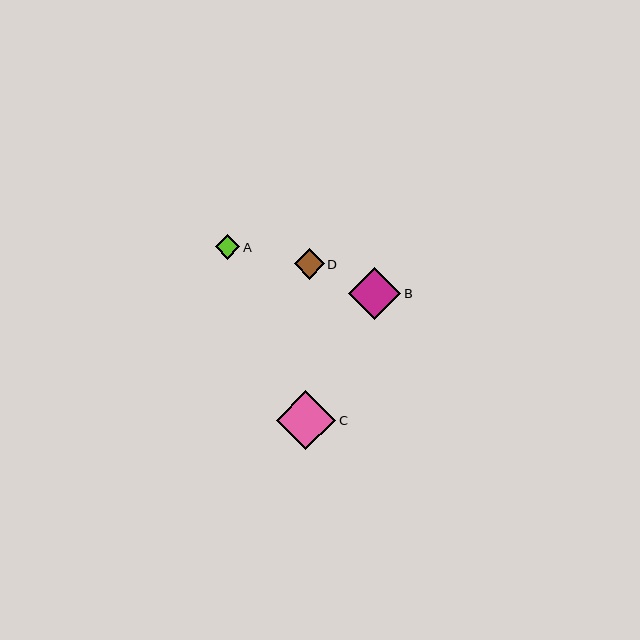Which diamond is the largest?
Diamond C is the largest with a size of approximately 60 pixels.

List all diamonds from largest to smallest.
From largest to smallest: C, B, D, A.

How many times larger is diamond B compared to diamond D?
Diamond B is approximately 1.7 times the size of diamond D.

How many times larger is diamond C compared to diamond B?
Diamond C is approximately 1.1 times the size of diamond B.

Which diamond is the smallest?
Diamond A is the smallest with a size of approximately 25 pixels.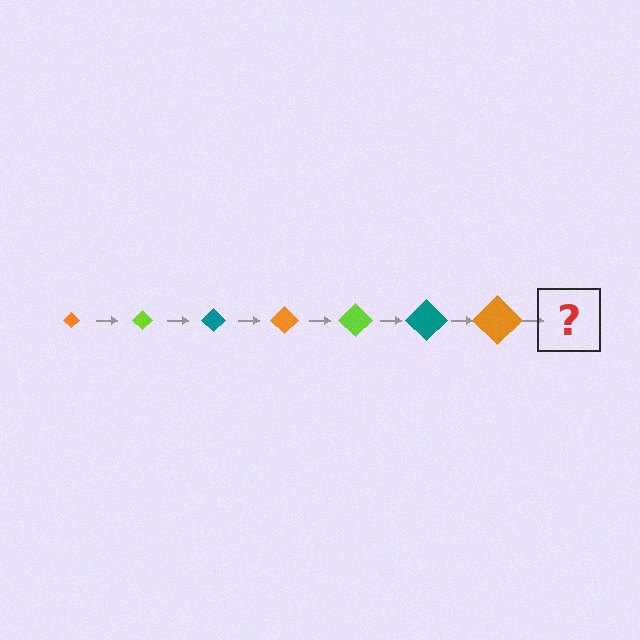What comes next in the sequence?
The next element should be a lime diamond, larger than the previous one.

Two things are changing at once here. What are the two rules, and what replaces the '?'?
The two rules are that the diamond grows larger each step and the color cycles through orange, lime, and teal. The '?' should be a lime diamond, larger than the previous one.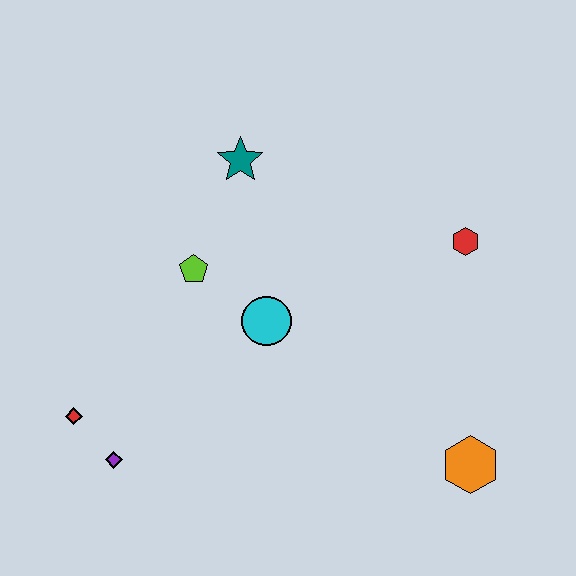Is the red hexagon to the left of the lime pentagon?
No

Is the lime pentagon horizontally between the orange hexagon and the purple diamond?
Yes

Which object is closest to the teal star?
The lime pentagon is closest to the teal star.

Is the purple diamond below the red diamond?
Yes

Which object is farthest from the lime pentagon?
The orange hexagon is farthest from the lime pentagon.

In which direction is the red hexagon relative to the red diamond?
The red hexagon is to the right of the red diamond.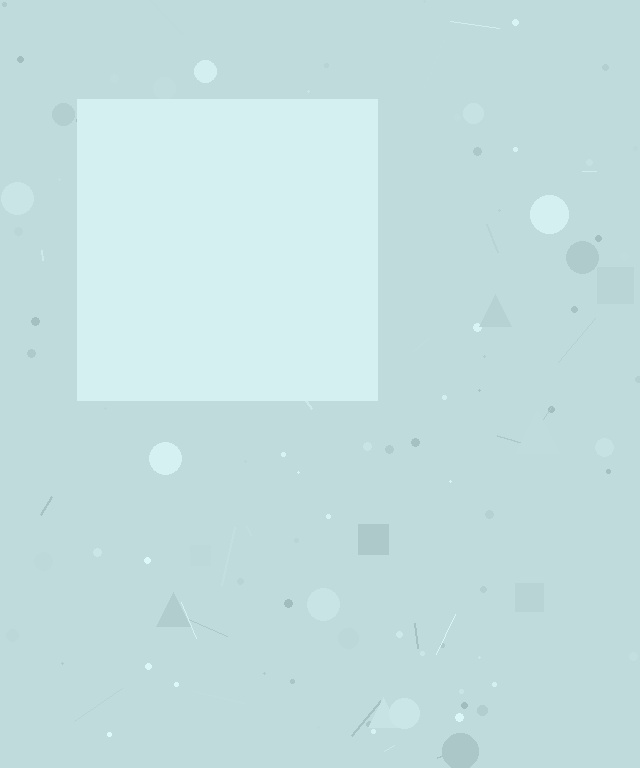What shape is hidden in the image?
A square is hidden in the image.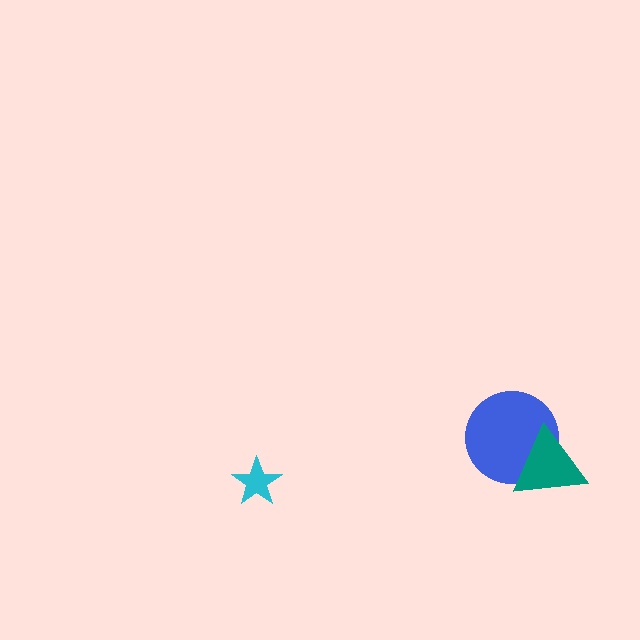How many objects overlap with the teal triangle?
1 object overlaps with the teal triangle.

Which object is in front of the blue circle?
The teal triangle is in front of the blue circle.